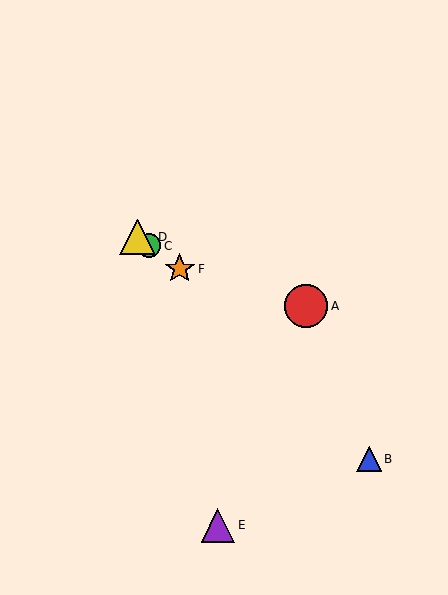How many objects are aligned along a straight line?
3 objects (C, D, F) are aligned along a straight line.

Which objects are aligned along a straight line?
Objects C, D, F are aligned along a straight line.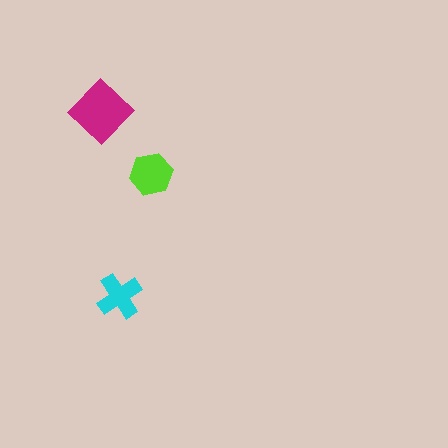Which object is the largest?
The magenta diamond.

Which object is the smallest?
The cyan cross.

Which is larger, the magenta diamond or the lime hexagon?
The magenta diamond.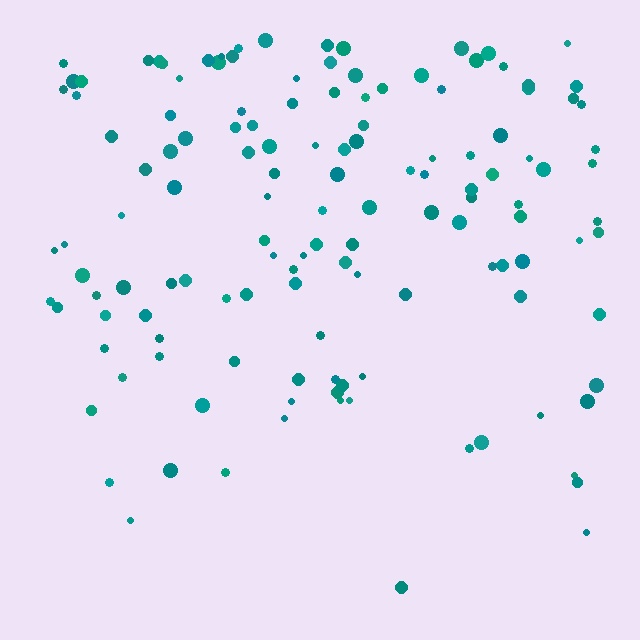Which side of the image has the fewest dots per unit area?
The bottom.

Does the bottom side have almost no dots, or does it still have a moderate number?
Still a moderate number, just noticeably fewer than the top.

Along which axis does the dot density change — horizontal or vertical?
Vertical.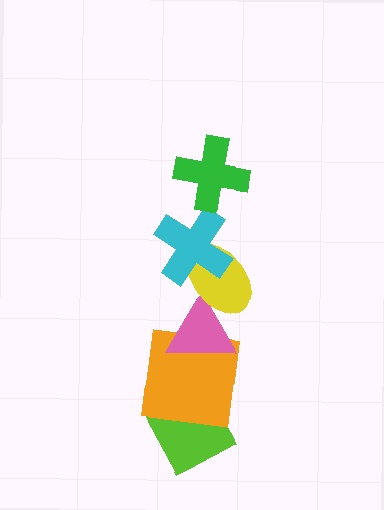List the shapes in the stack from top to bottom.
From top to bottom: the green cross, the cyan cross, the yellow ellipse, the pink triangle, the orange square, the lime diamond.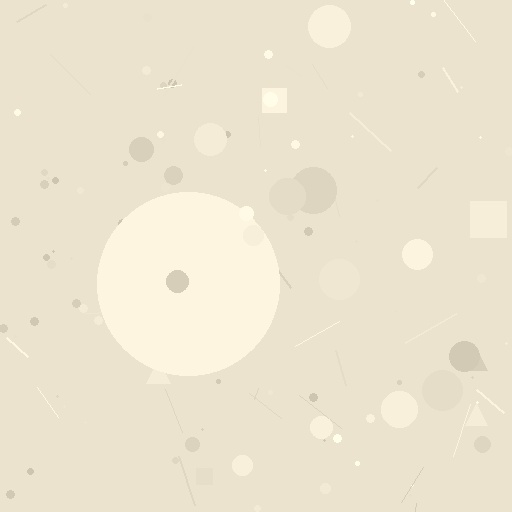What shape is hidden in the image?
A circle is hidden in the image.